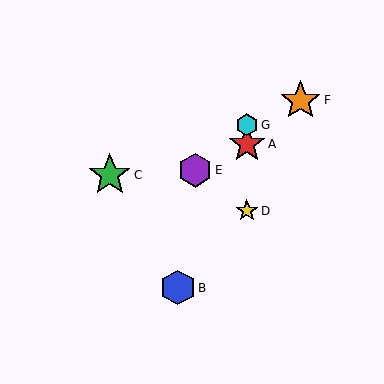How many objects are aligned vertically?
3 objects (A, D, G) are aligned vertically.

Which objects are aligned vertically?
Objects A, D, G are aligned vertically.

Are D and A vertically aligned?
Yes, both are at x≈247.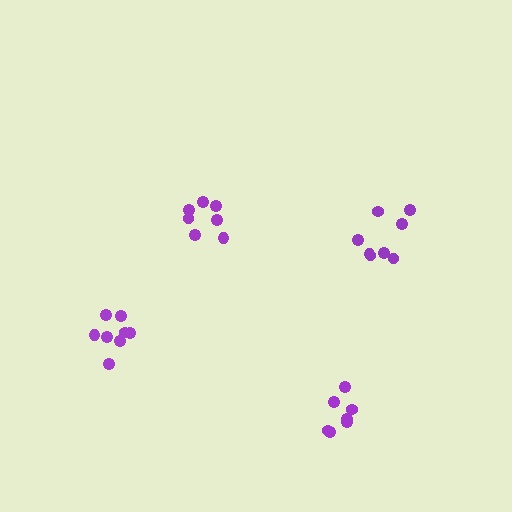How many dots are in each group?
Group 1: 7 dots, Group 2: 7 dots, Group 3: 8 dots, Group 4: 8 dots (30 total).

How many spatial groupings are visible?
There are 4 spatial groupings.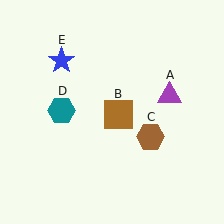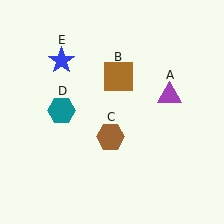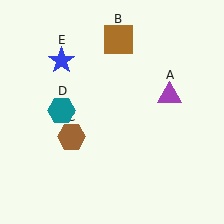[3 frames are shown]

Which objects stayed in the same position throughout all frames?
Purple triangle (object A) and teal hexagon (object D) and blue star (object E) remained stationary.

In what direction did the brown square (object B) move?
The brown square (object B) moved up.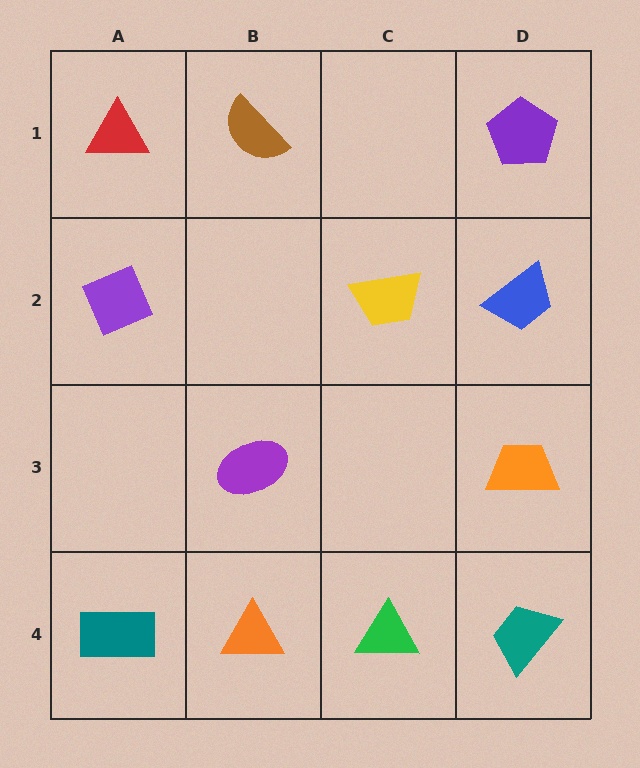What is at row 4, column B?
An orange triangle.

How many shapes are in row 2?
3 shapes.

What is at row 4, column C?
A green triangle.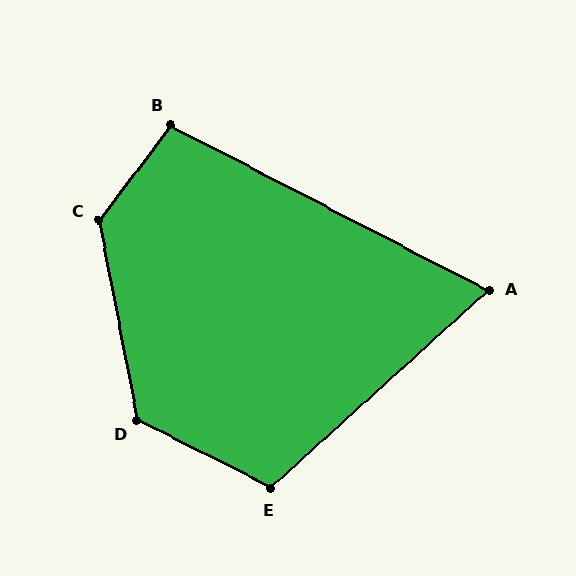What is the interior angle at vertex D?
Approximately 128 degrees (obtuse).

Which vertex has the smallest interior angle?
A, at approximately 70 degrees.